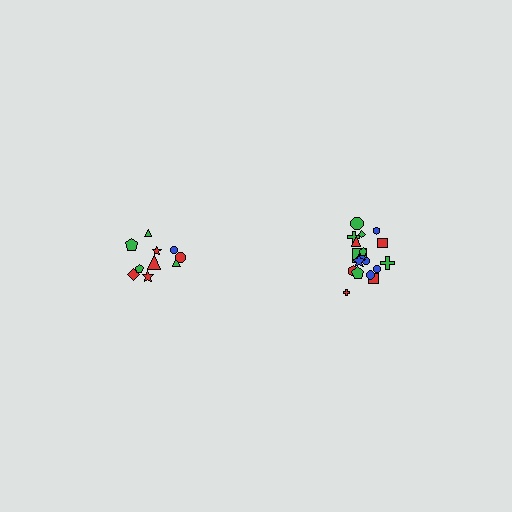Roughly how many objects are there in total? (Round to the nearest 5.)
Roughly 30 objects in total.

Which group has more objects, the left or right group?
The right group.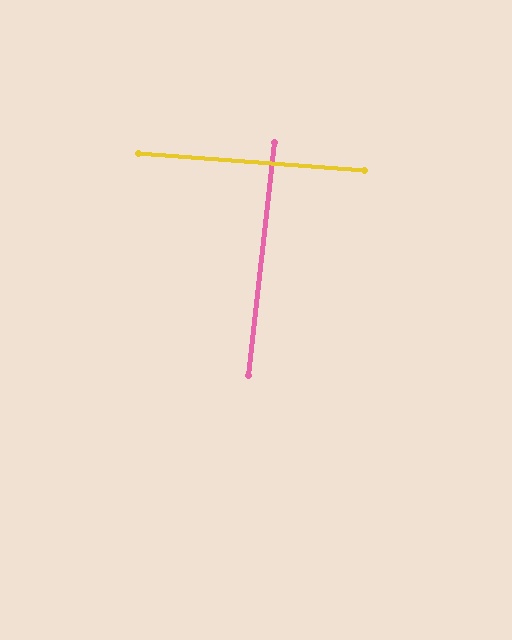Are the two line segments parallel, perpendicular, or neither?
Perpendicular — they meet at approximately 88°.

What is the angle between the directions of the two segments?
Approximately 88 degrees.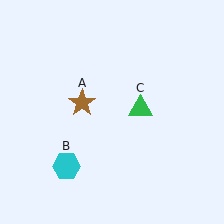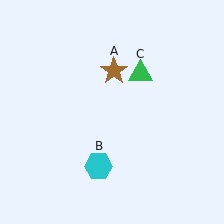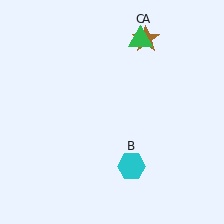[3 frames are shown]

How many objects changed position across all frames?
3 objects changed position: brown star (object A), cyan hexagon (object B), green triangle (object C).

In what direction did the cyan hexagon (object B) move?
The cyan hexagon (object B) moved right.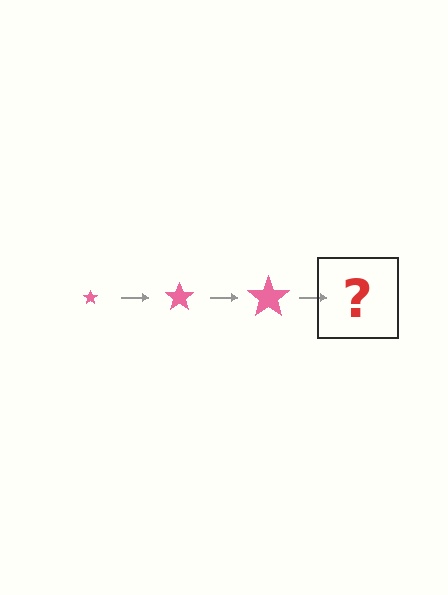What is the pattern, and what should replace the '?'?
The pattern is that the star gets progressively larger each step. The '?' should be a pink star, larger than the previous one.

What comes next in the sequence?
The next element should be a pink star, larger than the previous one.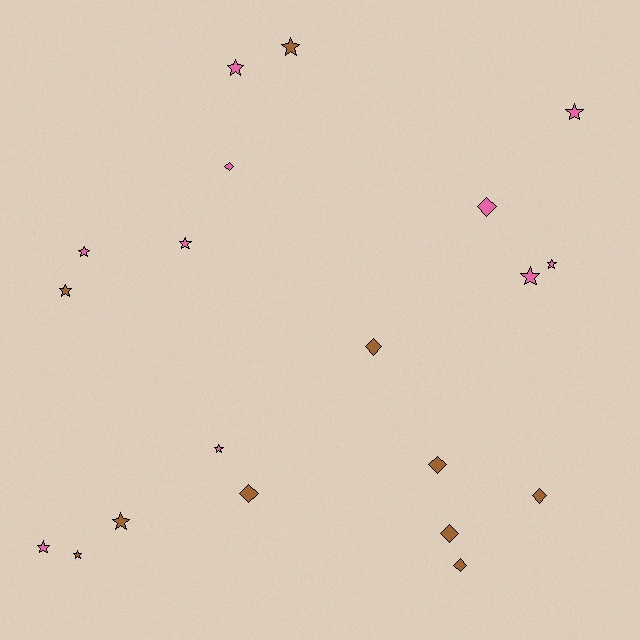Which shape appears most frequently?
Star, with 12 objects.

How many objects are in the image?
There are 20 objects.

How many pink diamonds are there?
There are 2 pink diamonds.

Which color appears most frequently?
Brown, with 10 objects.